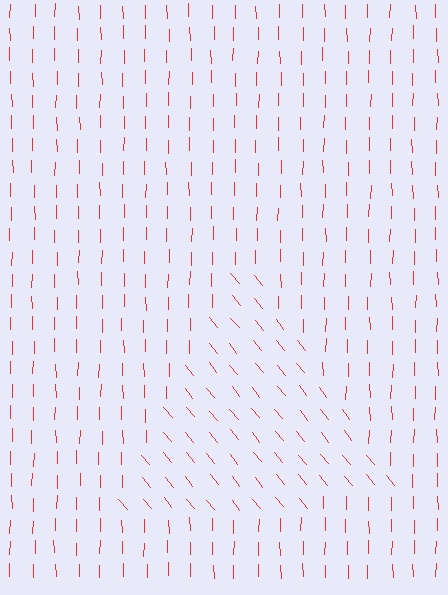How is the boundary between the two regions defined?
The boundary is defined purely by a change in line orientation (approximately 38 degrees difference). All lines are the same color and thickness.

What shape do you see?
I see a triangle.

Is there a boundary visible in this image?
Yes, there is a texture boundary formed by a change in line orientation.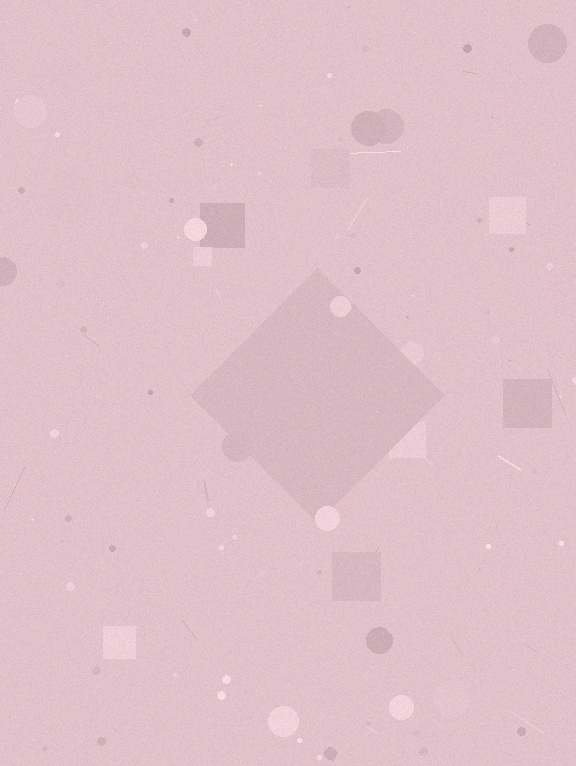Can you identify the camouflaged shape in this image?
The camouflaged shape is a diamond.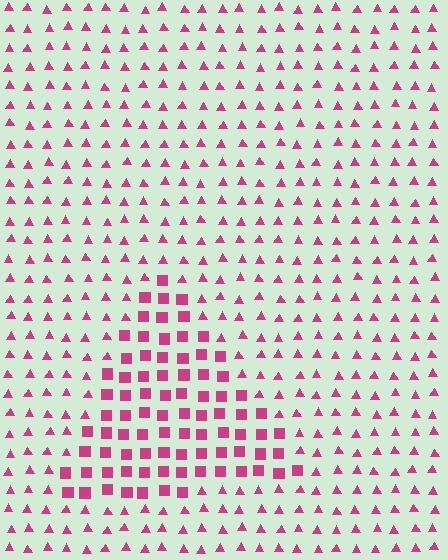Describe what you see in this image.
The image is filled with small magenta elements arranged in a uniform grid. A triangle-shaped region contains squares, while the surrounding area contains triangles. The boundary is defined purely by the change in element shape.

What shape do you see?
I see a triangle.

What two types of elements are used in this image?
The image uses squares inside the triangle region and triangles outside it.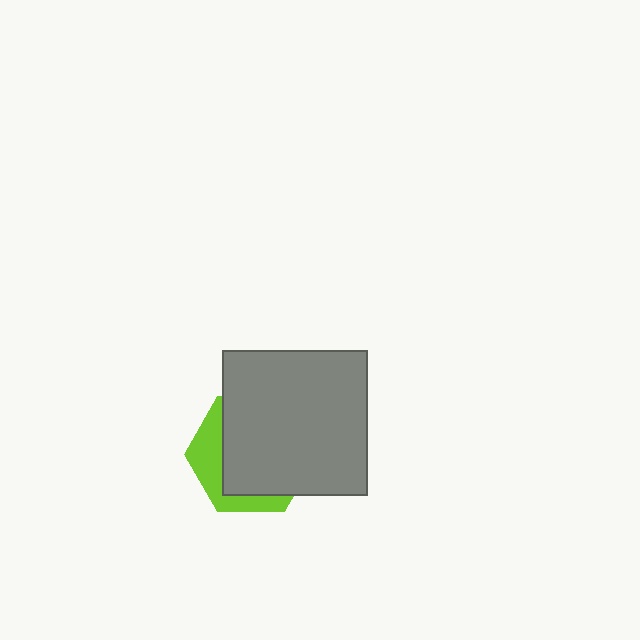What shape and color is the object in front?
The object in front is a gray square.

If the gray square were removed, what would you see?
You would see the complete lime hexagon.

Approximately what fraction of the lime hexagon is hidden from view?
Roughly 70% of the lime hexagon is hidden behind the gray square.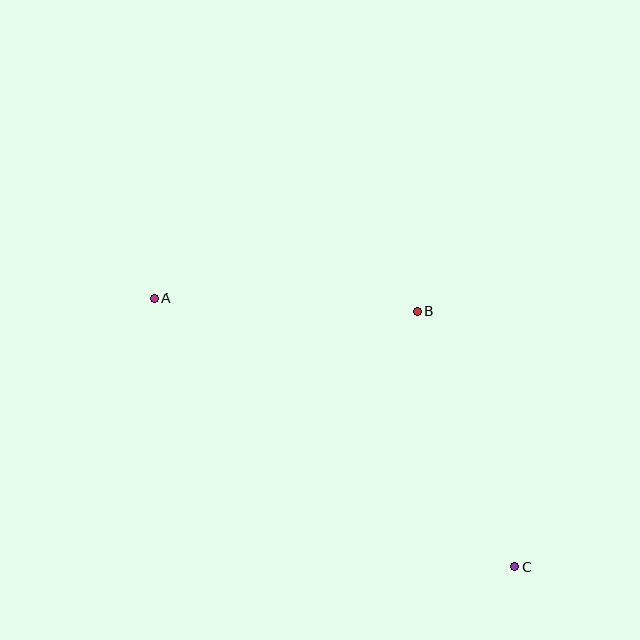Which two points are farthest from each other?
Points A and C are farthest from each other.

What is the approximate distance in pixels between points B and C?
The distance between B and C is approximately 274 pixels.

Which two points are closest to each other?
Points A and B are closest to each other.